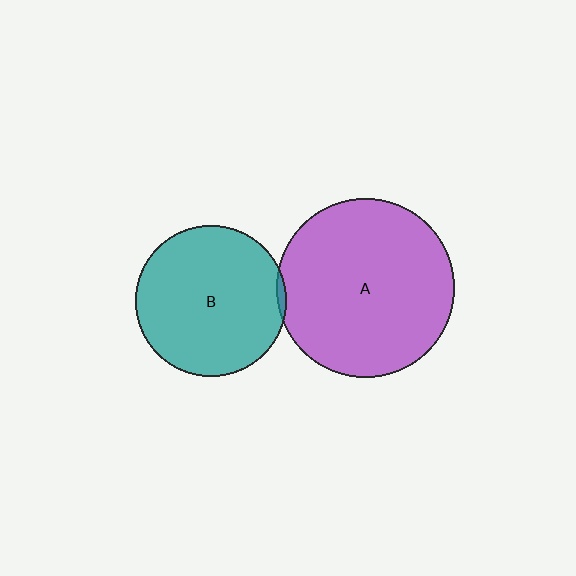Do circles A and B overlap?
Yes.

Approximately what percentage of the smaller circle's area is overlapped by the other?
Approximately 5%.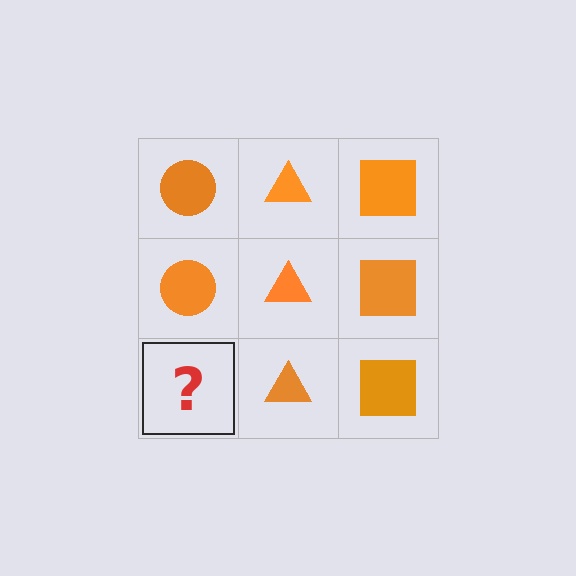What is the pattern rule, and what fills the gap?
The rule is that each column has a consistent shape. The gap should be filled with an orange circle.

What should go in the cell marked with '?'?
The missing cell should contain an orange circle.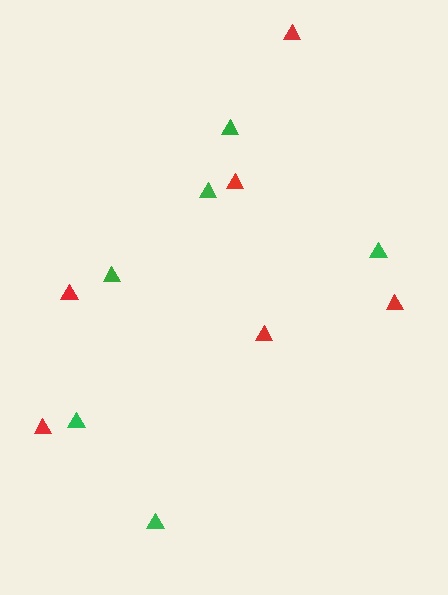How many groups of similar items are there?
There are 2 groups: one group of red triangles (6) and one group of green triangles (6).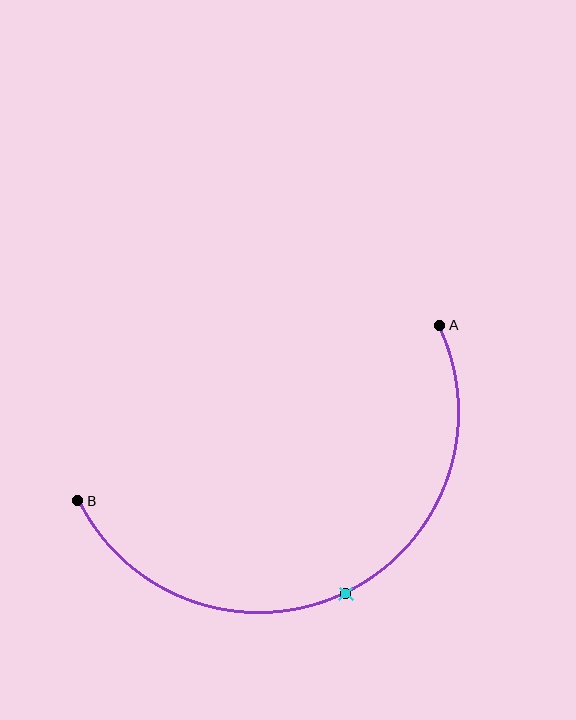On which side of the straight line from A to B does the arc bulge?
The arc bulges below the straight line connecting A and B.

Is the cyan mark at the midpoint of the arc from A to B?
Yes. The cyan mark lies on the arc at equal arc-length from both A and B — it is the arc midpoint.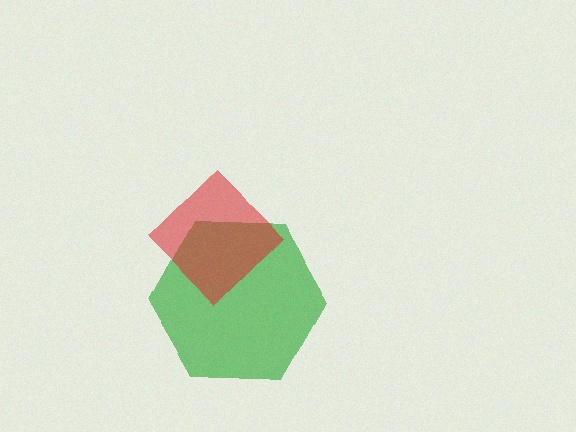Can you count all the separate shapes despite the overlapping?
Yes, there are 2 separate shapes.